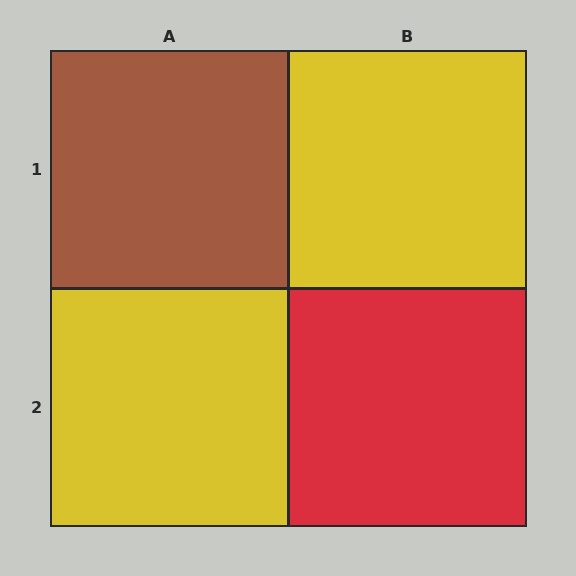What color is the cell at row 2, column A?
Yellow.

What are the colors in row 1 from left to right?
Brown, yellow.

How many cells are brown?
1 cell is brown.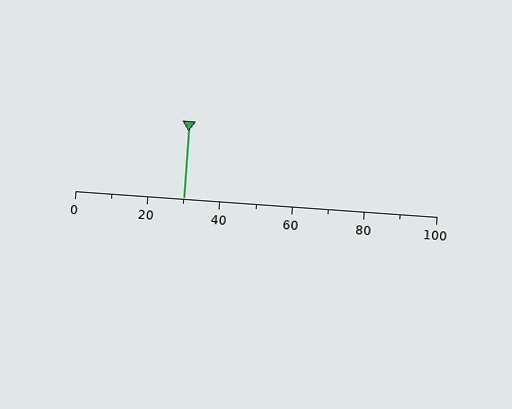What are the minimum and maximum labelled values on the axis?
The axis runs from 0 to 100.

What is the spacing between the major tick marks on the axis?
The major ticks are spaced 20 apart.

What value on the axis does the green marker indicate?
The marker indicates approximately 30.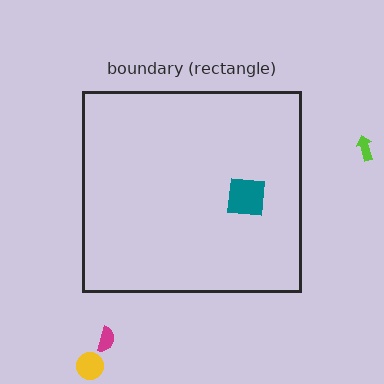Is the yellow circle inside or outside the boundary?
Outside.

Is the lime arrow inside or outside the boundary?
Outside.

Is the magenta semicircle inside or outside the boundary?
Outside.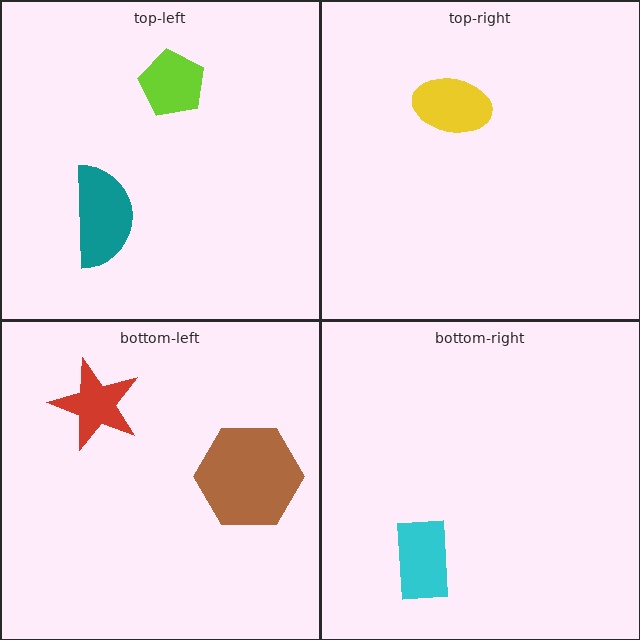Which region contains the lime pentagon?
The top-left region.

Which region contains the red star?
The bottom-left region.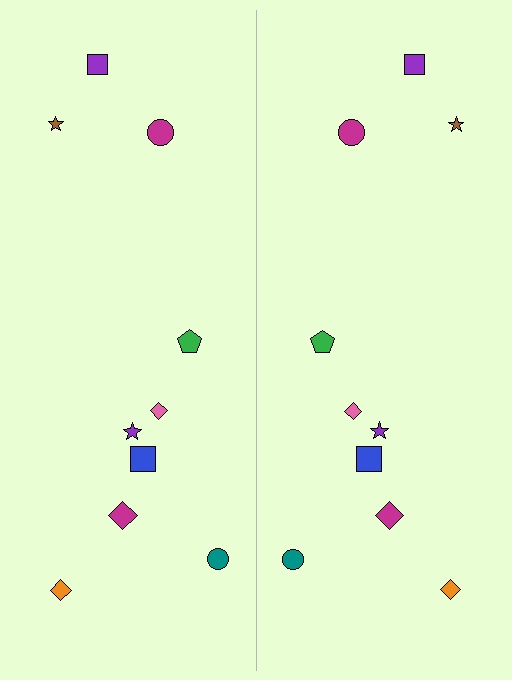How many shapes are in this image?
There are 20 shapes in this image.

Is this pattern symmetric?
Yes, this pattern has bilateral (reflection) symmetry.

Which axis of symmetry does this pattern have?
The pattern has a vertical axis of symmetry running through the center of the image.